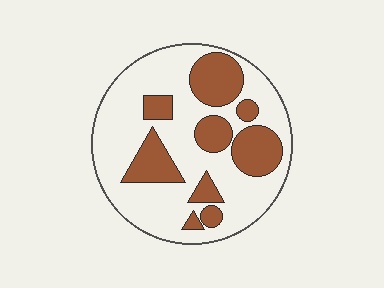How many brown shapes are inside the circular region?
9.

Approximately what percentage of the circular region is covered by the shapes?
Approximately 30%.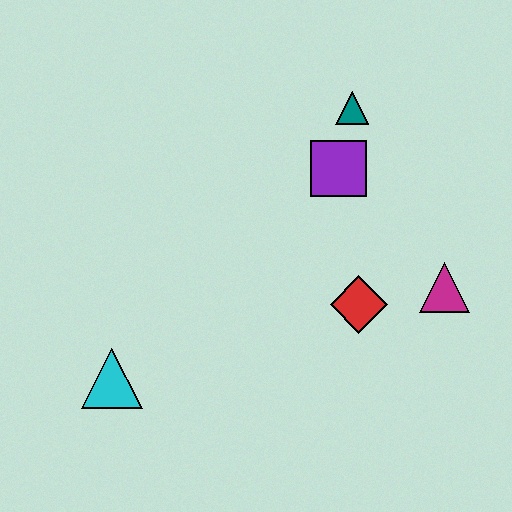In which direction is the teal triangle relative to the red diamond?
The teal triangle is above the red diamond.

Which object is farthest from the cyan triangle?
The teal triangle is farthest from the cyan triangle.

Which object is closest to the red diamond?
The magenta triangle is closest to the red diamond.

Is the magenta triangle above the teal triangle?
No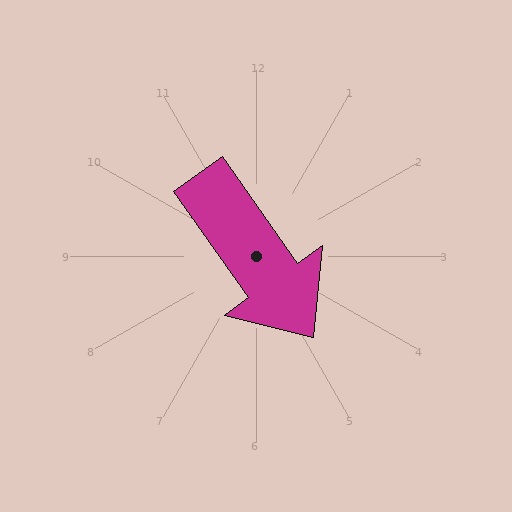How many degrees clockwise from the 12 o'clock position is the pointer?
Approximately 145 degrees.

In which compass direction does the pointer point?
Southeast.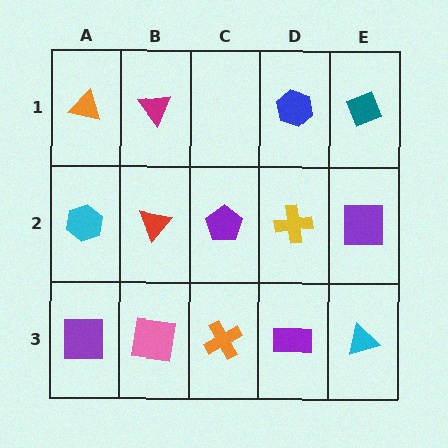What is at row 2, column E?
A purple square.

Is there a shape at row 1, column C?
No, that cell is empty.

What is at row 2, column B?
A red triangle.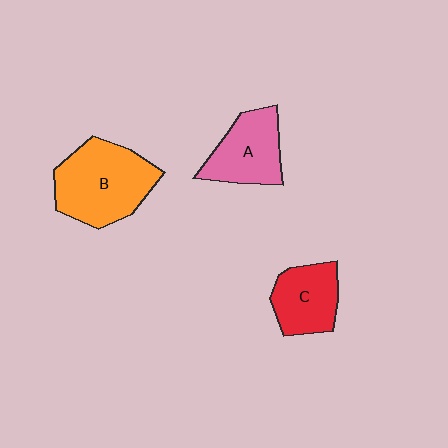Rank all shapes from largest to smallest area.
From largest to smallest: B (orange), A (pink), C (red).